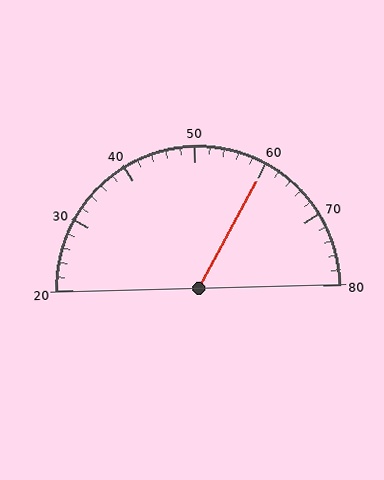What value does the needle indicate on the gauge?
The needle indicates approximately 60.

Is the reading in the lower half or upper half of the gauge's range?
The reading is in the upper half of the range (20 to 80).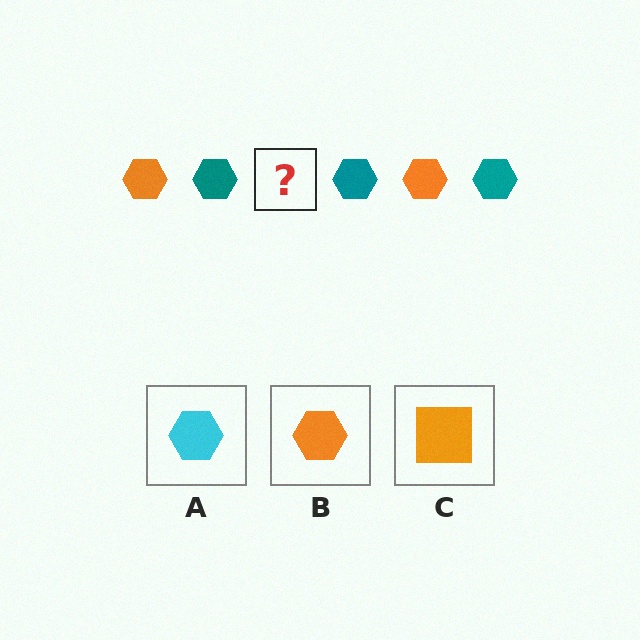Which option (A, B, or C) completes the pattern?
B.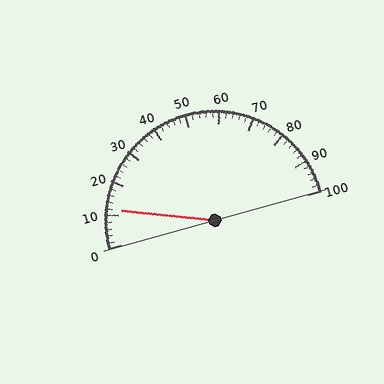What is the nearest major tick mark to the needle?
The nearest major tick mark is 10.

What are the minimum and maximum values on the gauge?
The gauge ranges from 0 to 100.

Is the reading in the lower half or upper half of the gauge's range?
The reading is in the lower half of the range (0 to 100).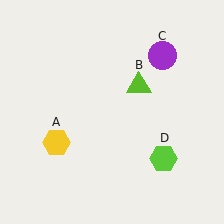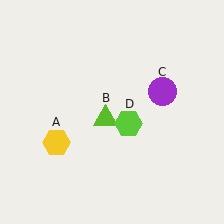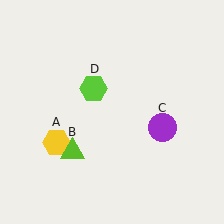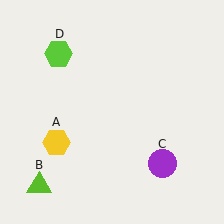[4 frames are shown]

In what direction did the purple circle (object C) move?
The purple circle (object C) moved down.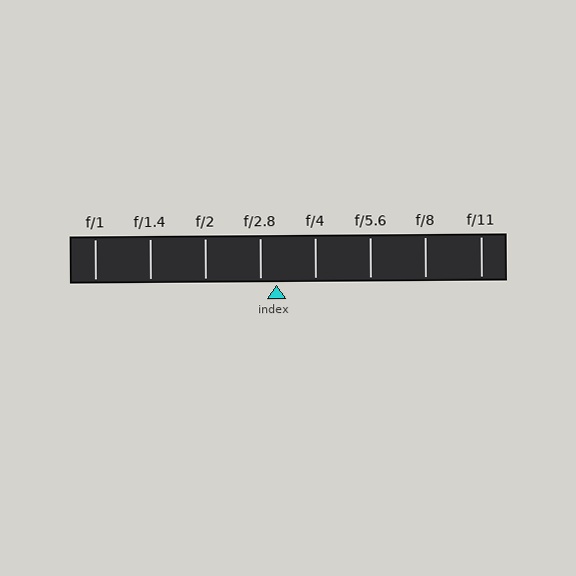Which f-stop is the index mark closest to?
The index mark is closest to f/2.8.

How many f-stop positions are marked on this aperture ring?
There are 8 f-stop positions marked.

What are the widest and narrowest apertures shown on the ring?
The widest aperture shown is f/1 and the narrowest is f/11.